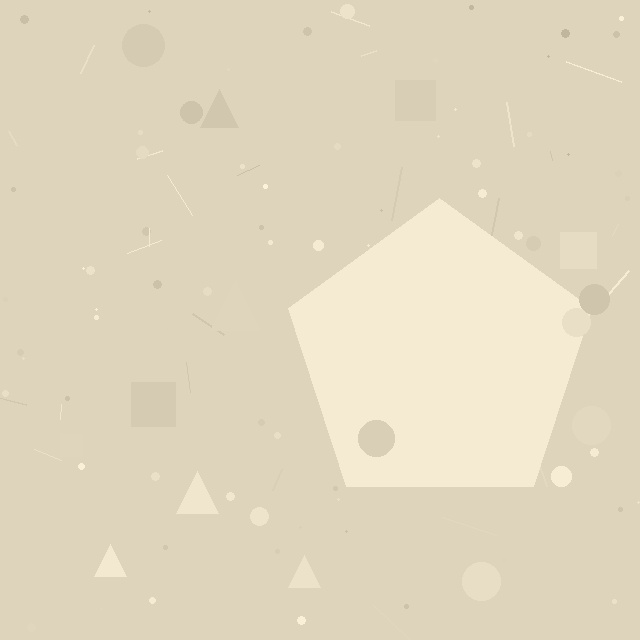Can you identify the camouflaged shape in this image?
The camouflaged shape is a pentagon.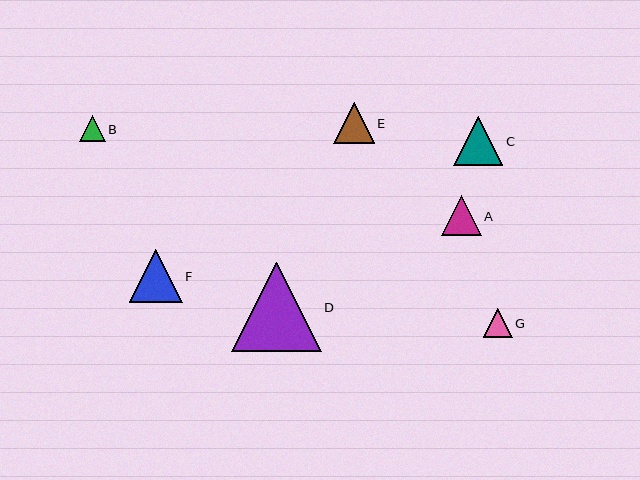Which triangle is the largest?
Triangle D is the largest with a size of approximately 89 pixels.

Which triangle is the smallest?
Triangle B is the smallest with a size of approximately 25 pixels.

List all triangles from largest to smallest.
From largest to smallest: D, F, C, E, A, G, B.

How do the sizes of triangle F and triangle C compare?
Triangle F and triangle C are approximately the same size.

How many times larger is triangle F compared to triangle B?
Triangle F is approximately 2.1 times the size of triangle B.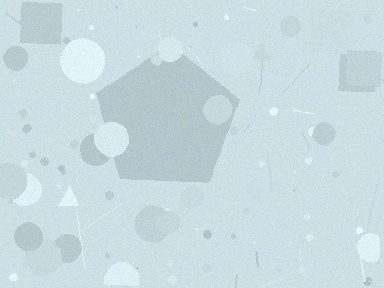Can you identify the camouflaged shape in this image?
The camouflaged shape is a pentagon.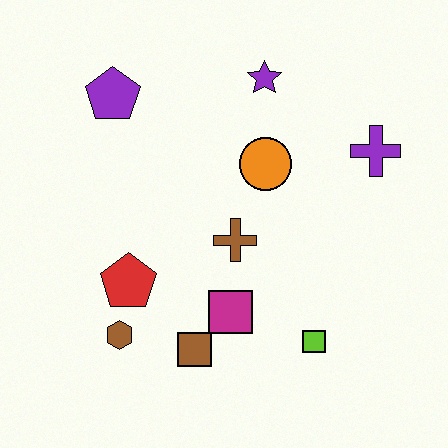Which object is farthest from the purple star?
The brown hexagon is farthest from the purple star.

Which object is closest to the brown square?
The magenta square is closest to the brown square.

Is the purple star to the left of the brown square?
No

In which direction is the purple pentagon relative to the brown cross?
The purple pentagon is above the brown cross.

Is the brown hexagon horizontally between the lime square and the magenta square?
No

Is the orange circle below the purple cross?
Yes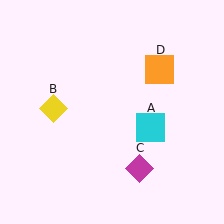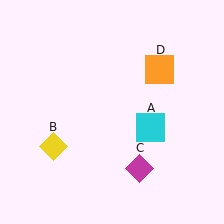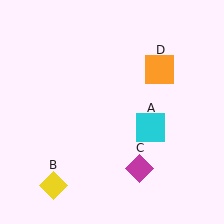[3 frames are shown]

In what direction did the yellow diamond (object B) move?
The yellow diamond (object B) moved down.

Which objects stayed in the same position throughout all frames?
Cyan square (object A) and magenta diamond (object C) and orange square (object D) remained stationary.